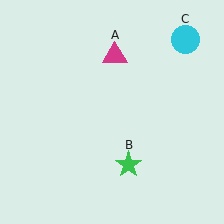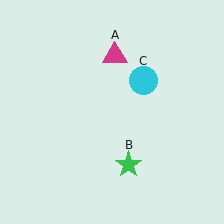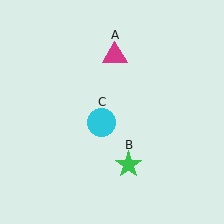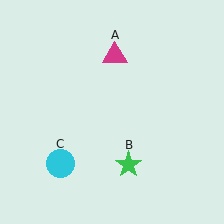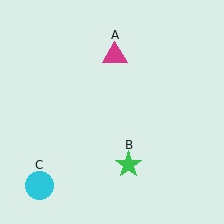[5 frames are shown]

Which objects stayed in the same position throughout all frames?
Magenta triangle (object A) and green star (object B) remained stationary.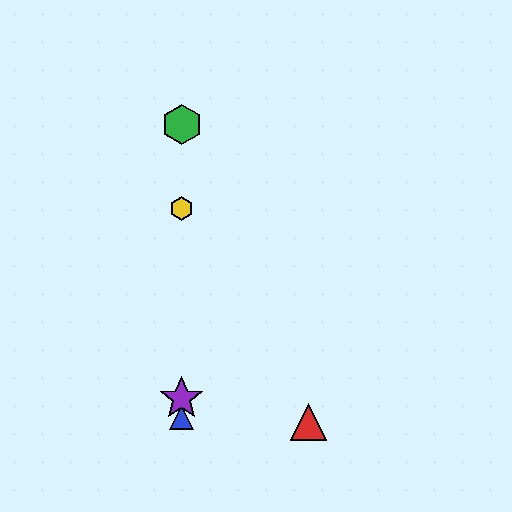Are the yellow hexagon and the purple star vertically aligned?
Yes, both are at x≈182.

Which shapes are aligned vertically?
The blue triangle, the green hexagon, the yellow hexagon, the purple star are aligned vertically.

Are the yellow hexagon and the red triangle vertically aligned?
No, the yellow hexagon is at x≈182 and the red triangle is at x≈308.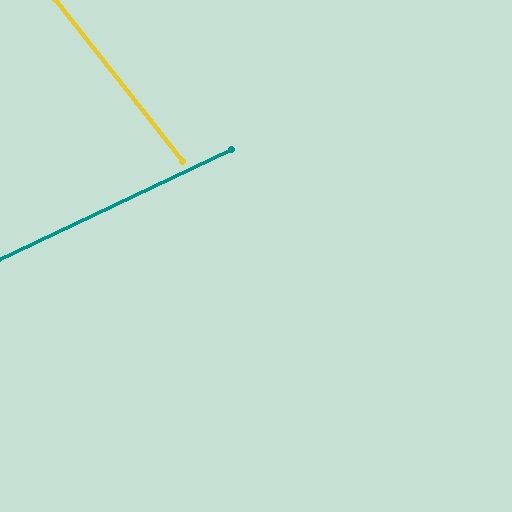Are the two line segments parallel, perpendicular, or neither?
Neither parallel nor perpendicular — they differ by about 77°.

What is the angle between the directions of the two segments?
Approximately 77 degrees.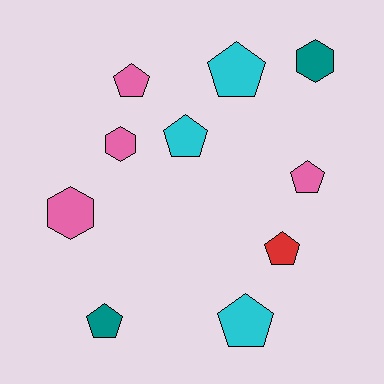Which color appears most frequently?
Pink, with 4 objects.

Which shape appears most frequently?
Pentagon, with 7 objects.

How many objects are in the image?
There are 10 objects.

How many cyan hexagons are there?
There are no cyan hexagons.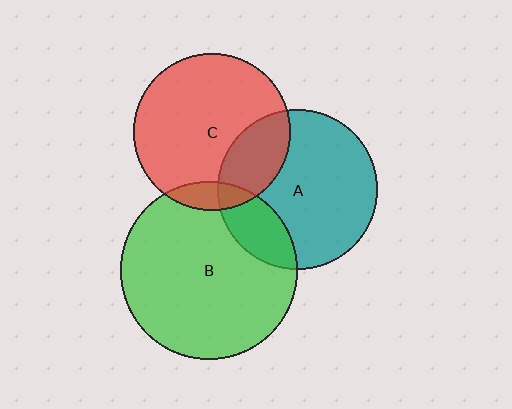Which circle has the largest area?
Circle B (green).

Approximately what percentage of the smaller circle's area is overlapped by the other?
Approximately 20%.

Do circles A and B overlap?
Yes.